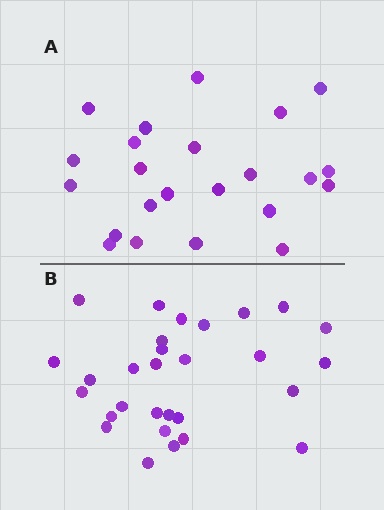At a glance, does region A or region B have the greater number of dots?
Region B (the bottom region) has more dots.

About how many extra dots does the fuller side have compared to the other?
Region B has about 6 more dots than region A.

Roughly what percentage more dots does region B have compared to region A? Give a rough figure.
About 25% more.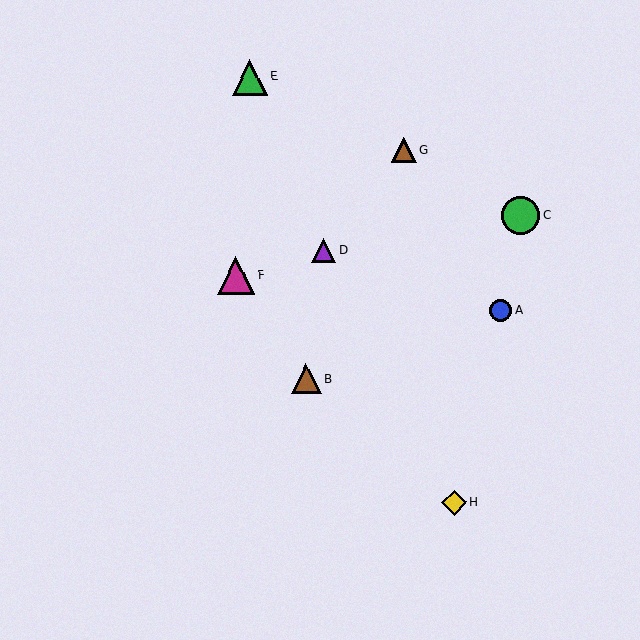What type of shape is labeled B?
Shape B is a brown triangle.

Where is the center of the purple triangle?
The center of the purple triangle is at (324, 250).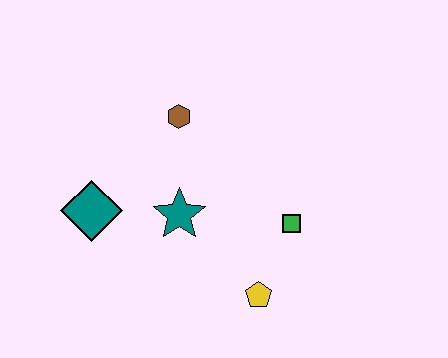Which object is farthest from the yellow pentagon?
The brown hexagon is farthest from the yellow pentagon.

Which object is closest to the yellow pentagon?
The green square is closest to the yellow pentagon.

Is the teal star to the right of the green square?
No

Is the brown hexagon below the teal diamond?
No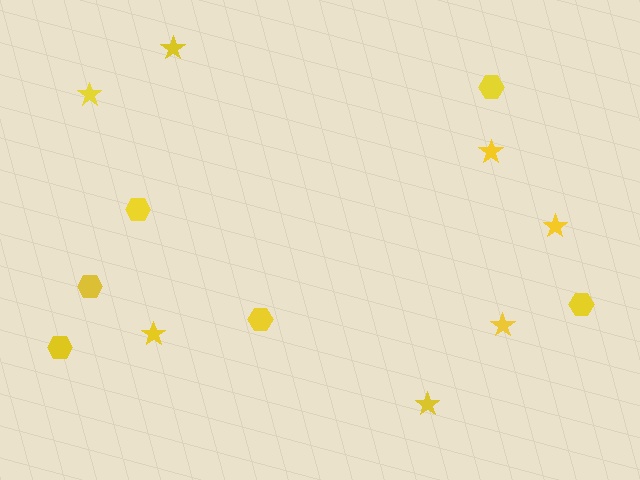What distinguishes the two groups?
There are 2 groups: one group of hexagons (6) and one group of stars (7).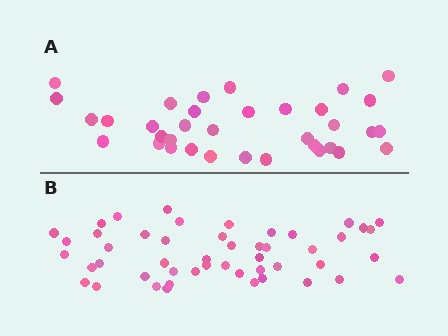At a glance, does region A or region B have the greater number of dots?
Region B (the bottom region) has more dots.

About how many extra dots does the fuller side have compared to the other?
Region B has approximately 15 more dots than region A.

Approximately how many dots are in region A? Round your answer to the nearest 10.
About 40 dots. (The exact count is 35, which rounds to 40.)